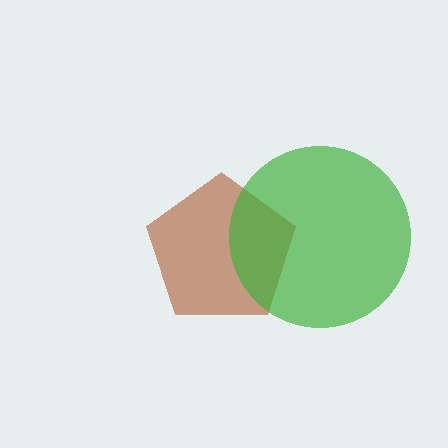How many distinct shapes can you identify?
There are 2 distinct shapes: a brown pentagon, a green circle.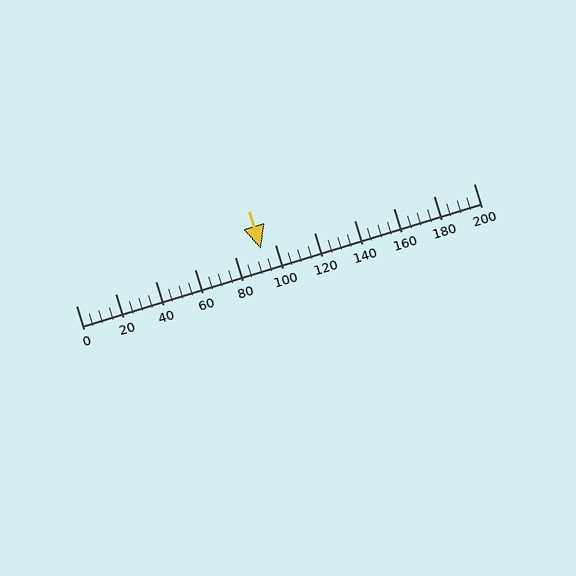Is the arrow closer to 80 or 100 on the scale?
The arrow is closer to 100.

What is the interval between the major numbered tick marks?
The major tick marks are spaced 20 units apart.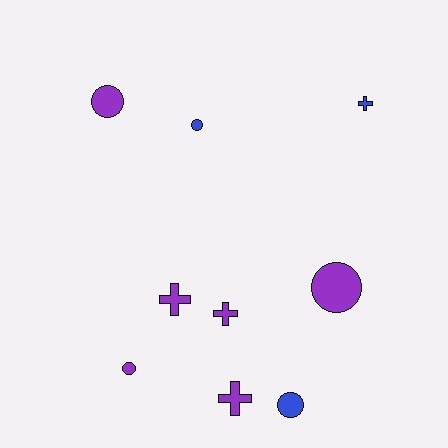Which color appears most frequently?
Purple, with 6 objects.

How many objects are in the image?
There are 9 objects.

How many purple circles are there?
There are 3 purple circles.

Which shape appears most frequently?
Circle, with 5 objects.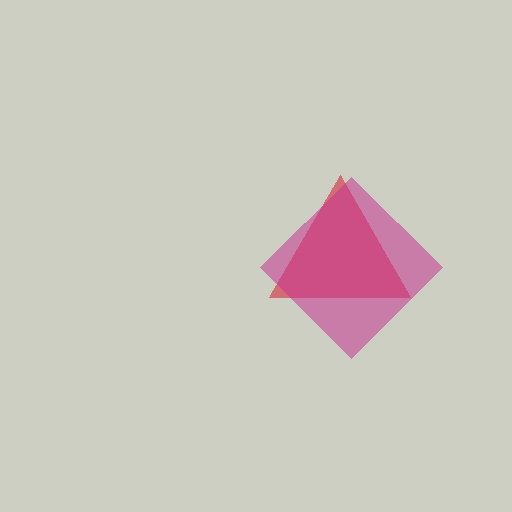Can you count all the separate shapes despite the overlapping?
Yes, there are 2 separate shapes.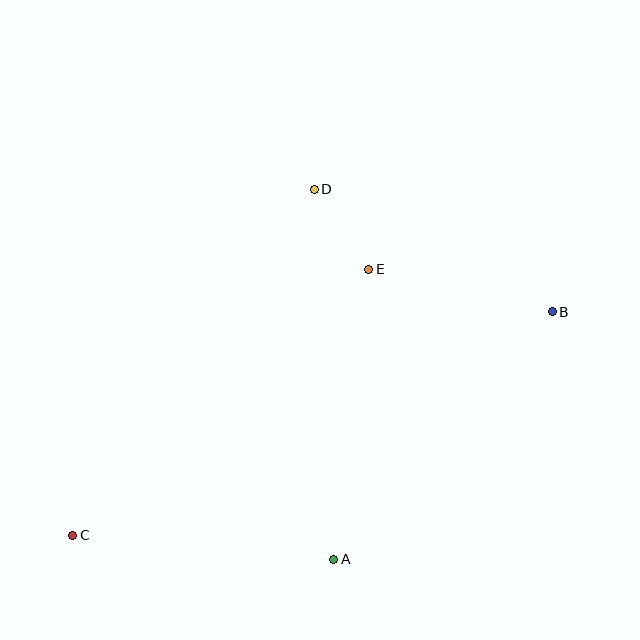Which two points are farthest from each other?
Points B and C are farthest from each other.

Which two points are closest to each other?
Points D and E are closest to each other.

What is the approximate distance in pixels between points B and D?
The distance between B and D is approximately 268 pixels.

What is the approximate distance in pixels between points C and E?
The distance between C and E is approximately 398 pixels.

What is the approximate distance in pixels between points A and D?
The distance between A and D is approximately 370 pixels.